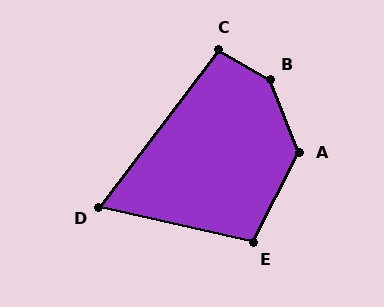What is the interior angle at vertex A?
Approximately 131 degrees (obtuse).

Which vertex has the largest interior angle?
B, at approximately 142 degrees.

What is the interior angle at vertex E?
Approximately 105 degrees (obtuse).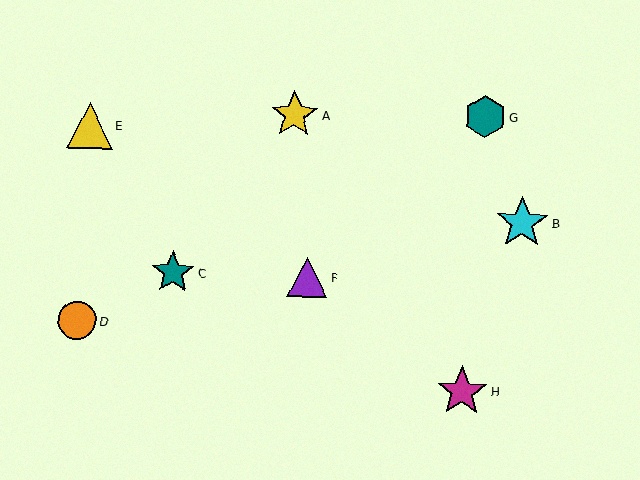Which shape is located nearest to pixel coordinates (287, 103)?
The yellow star (labeled A) at (294, 115) is nearest to that location.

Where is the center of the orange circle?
The center of the orange circle is at (77, 320).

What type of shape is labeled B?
Shape B is a cyan star.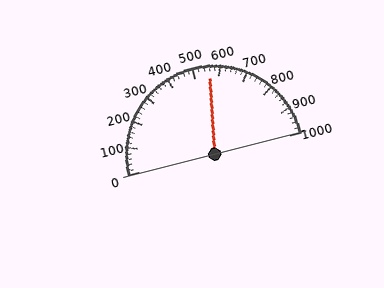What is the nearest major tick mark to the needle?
The nearest major tick mark is 600.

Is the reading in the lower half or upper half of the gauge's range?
The reading is in the upper half of the range (0 to 1000).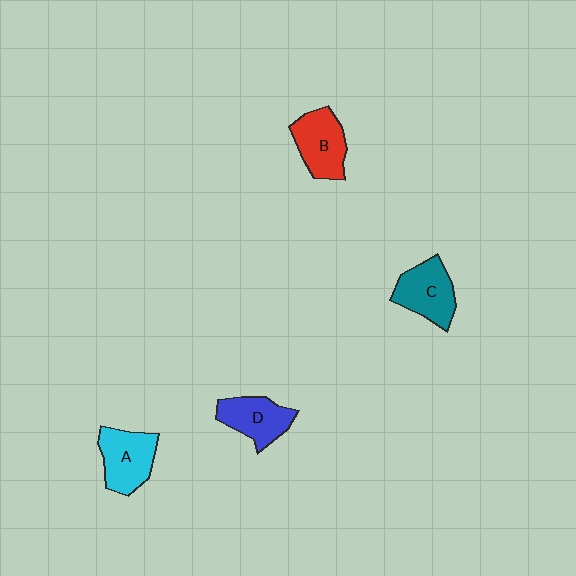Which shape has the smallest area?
Shape D (blue).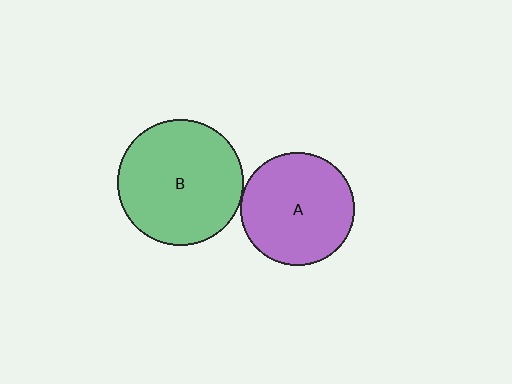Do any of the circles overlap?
No, none of the circles overlap.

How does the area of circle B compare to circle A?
Approximately 1.2 times.